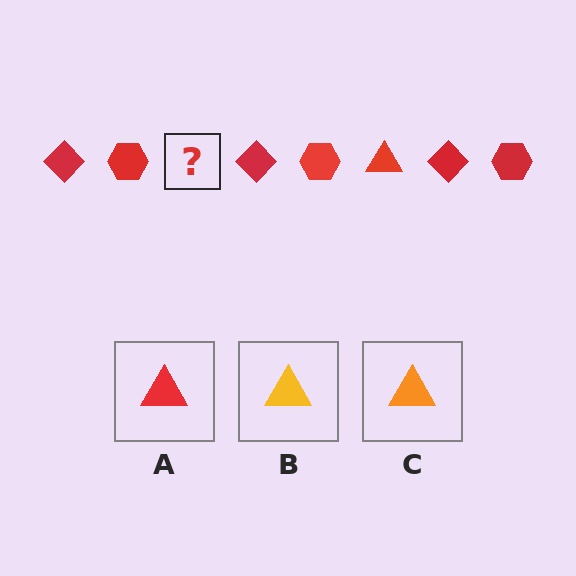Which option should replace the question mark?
Option A.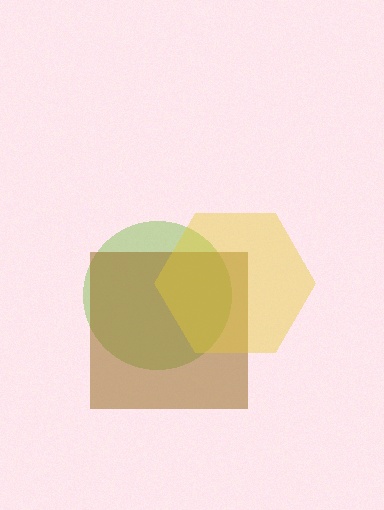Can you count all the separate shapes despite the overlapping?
Yes, there are 3 separate shapes.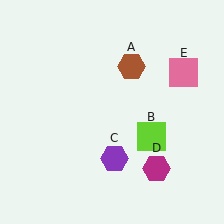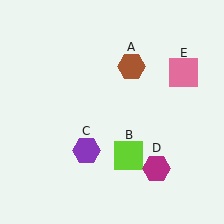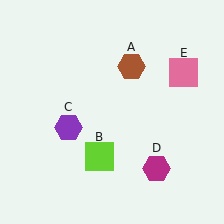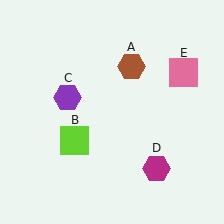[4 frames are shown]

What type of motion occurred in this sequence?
The lime square (object B), purple hexagon (object C) rotated clockwise around the center of the scene.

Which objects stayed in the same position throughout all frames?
Brown hexagon (object A) and magenta hexagon (object D) and pink square (object E) remained stationary.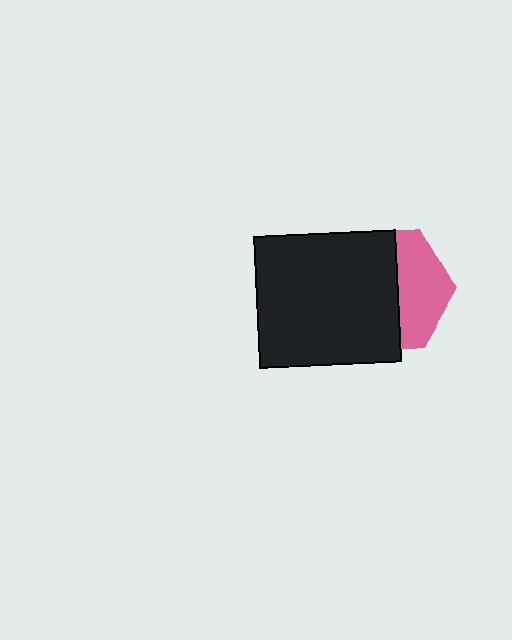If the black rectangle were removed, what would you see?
You would see the complete pink hexagon.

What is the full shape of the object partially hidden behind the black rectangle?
The partially hidden object is a pink hexagon.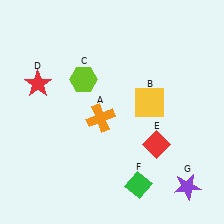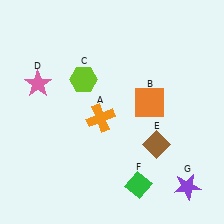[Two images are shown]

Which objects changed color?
B changed from yellow to orange. D changed from red to pink. E changed from red to brown.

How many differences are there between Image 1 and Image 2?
There are 3 differences between the two images.